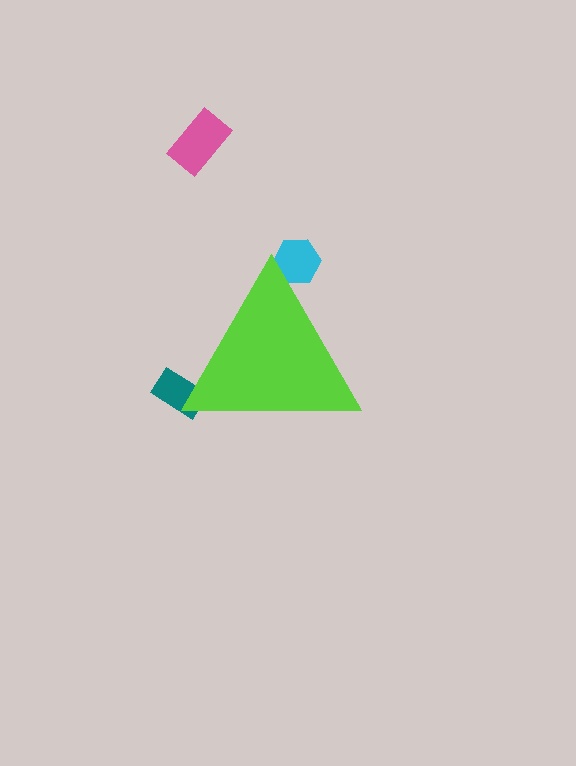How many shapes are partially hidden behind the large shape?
2 shapes are partially hidden.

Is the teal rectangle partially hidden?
Yes, the teal rectangle is partially hidden behind the lime triangle.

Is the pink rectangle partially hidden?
No, the pink rectangle is fully visible.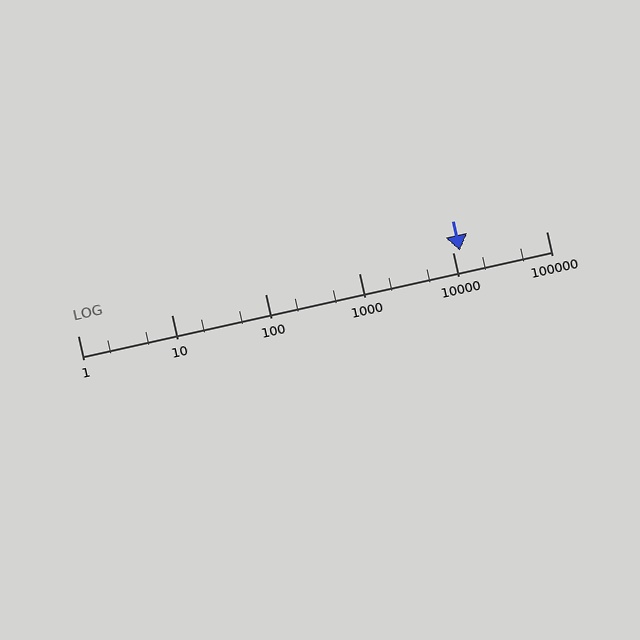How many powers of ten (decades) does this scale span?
The scale spans 5 decades, from 1 to 100000.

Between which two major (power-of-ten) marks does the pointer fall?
The pointer is between 10000 and 100000.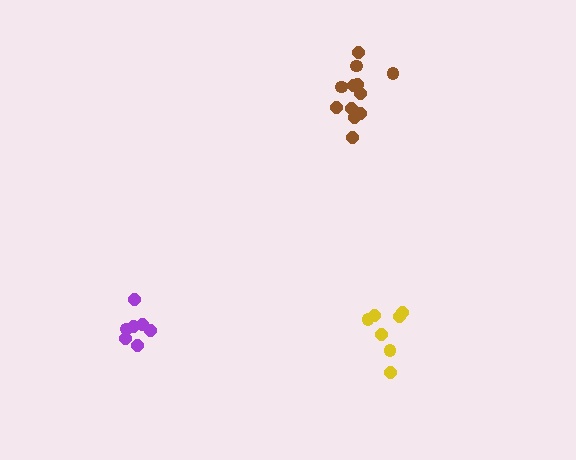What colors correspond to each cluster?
The clusters are colored: yellow, purple, brown.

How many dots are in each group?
Group 1: 7 dots, Group 2: 7 dots, Group 3: 12 dots (26 total).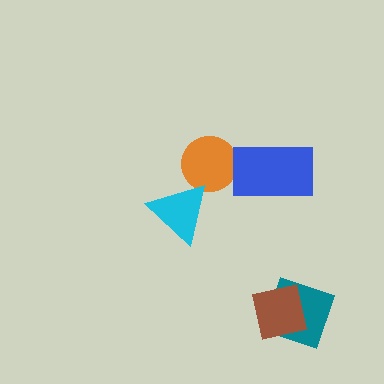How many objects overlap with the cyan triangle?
1 object overlaps with the cyan triangle.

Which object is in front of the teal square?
The brown square is in front of the teal square.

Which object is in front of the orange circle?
The cyan triangle is in front of the orange circle.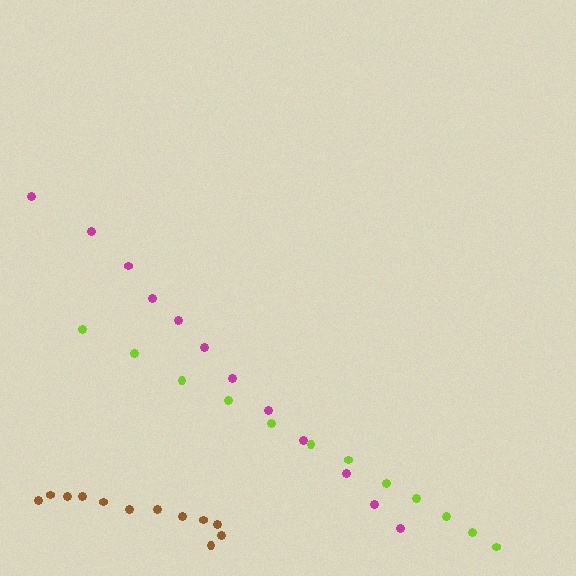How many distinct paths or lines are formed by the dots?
There are 3 distinct paths.